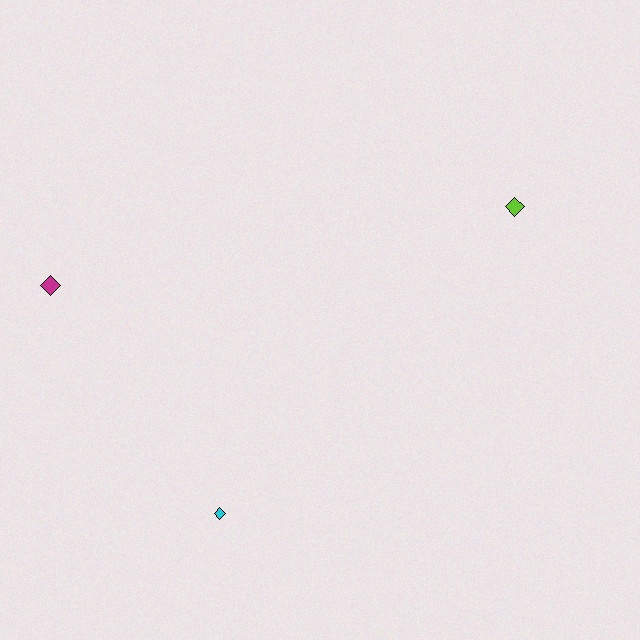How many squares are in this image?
There are no squares.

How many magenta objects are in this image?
There is 1 magenta object.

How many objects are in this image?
There are 3 objects.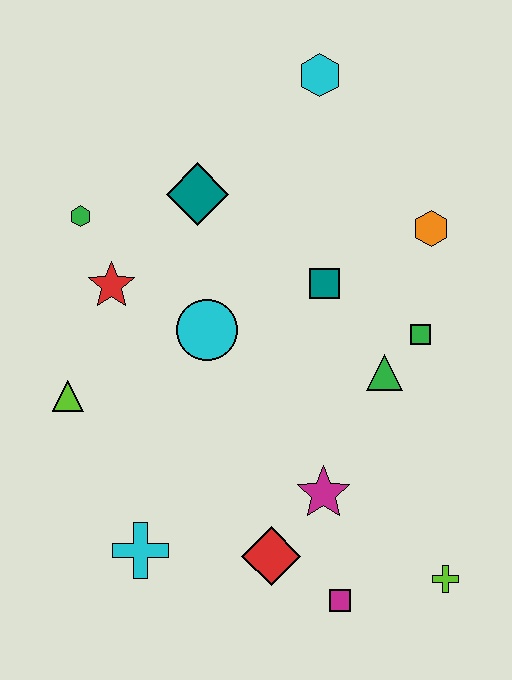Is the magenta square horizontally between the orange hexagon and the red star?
Yes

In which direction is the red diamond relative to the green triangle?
The red diamond is below the green triangle.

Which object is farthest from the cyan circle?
The lime cross is farthest from the cyan circle.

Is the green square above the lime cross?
Yes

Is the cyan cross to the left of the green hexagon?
No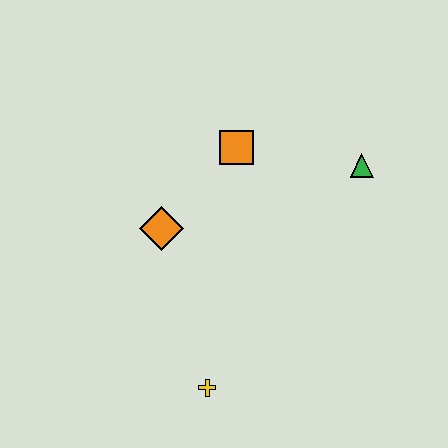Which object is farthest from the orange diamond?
The green triangle is farthest from the orange diamond.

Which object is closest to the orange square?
The orange diamond is closest to the orange square.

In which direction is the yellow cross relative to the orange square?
The yellow cross is below the orange square.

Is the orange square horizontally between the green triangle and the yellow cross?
Yes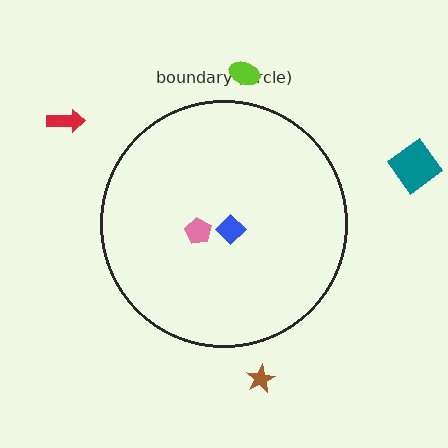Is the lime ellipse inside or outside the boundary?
Outside.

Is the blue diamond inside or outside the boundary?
Inside.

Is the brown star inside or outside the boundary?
Outside.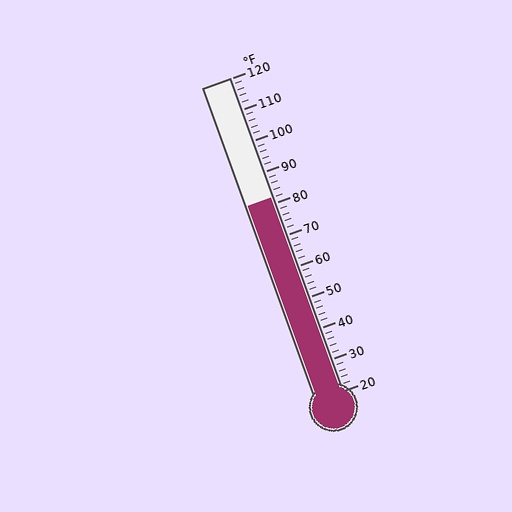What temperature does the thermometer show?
The thermometer shows approximately 82°F.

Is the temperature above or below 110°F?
The temperature is below 110°F.